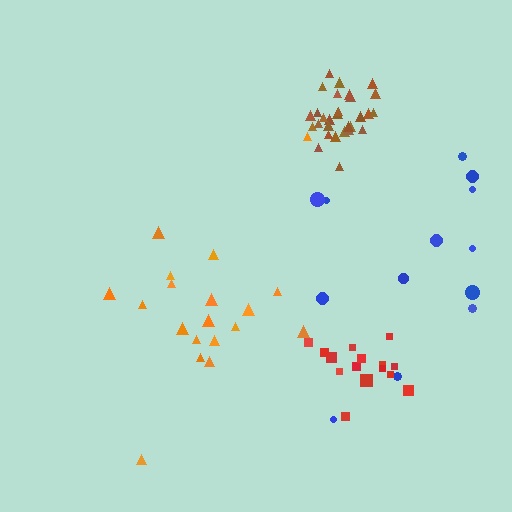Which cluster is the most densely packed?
Brown.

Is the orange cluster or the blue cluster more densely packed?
Orange.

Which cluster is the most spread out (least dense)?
Blue.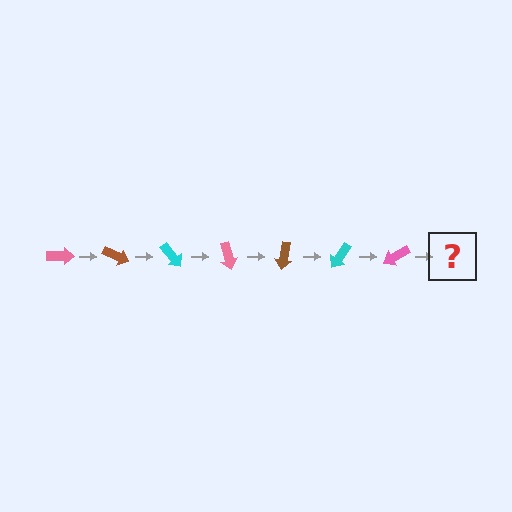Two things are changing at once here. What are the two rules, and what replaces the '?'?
The two rules are that it rotates 25 degrees each step and the color cycles through pink, brown, and cyan. The '?' should be a brown arrow, rotated 175 degrees from the start.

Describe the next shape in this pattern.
It should be a brown arrow, rotated 175 degrees from the start.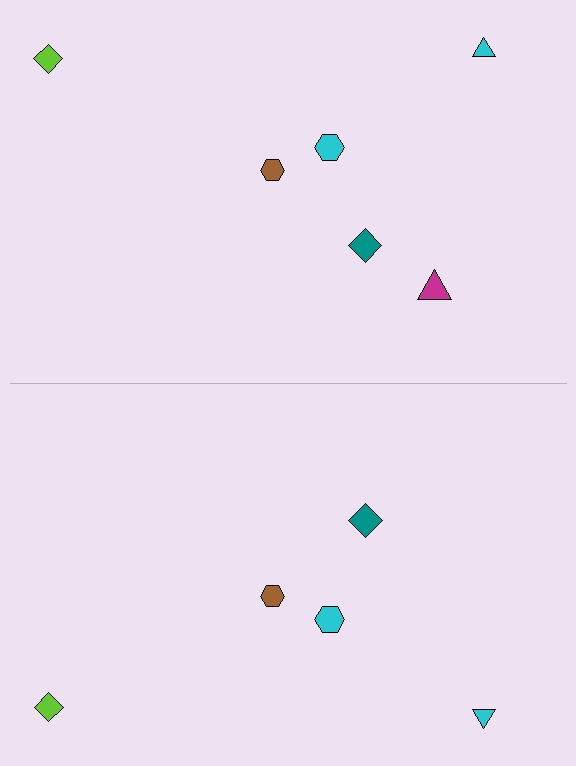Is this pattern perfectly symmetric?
No, the pattern is not perfectly symmetric. A magenta triangle is missing from the bottom side.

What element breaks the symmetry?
A magenta triangle is missing from the bottom side.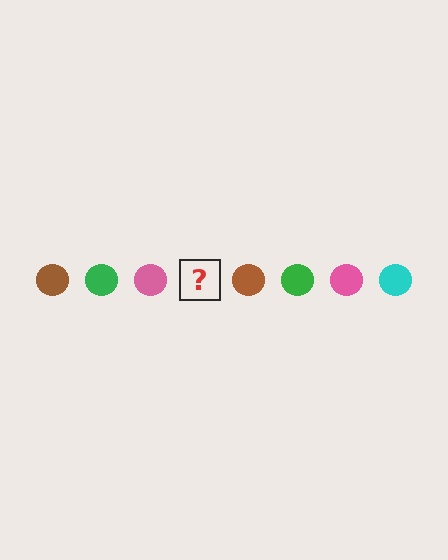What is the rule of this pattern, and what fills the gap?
The rule is that the pattern cycles through brown, green, pink, cyan circles. The gap should be filled with a cyan circle.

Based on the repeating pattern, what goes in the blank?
The blank should be a cyan circle.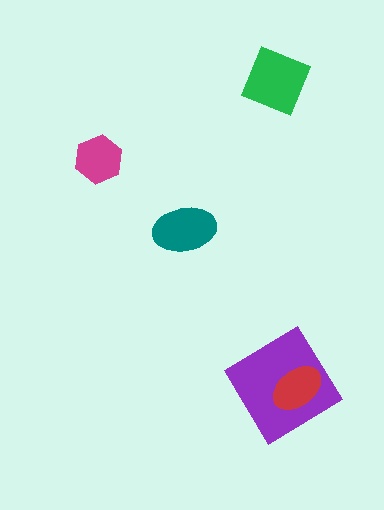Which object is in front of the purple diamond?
The red ellipse is in front of the purple diamond.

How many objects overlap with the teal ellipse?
0 objects overlap with the teal ellipse.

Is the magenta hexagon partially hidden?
No, no other shape covers it.